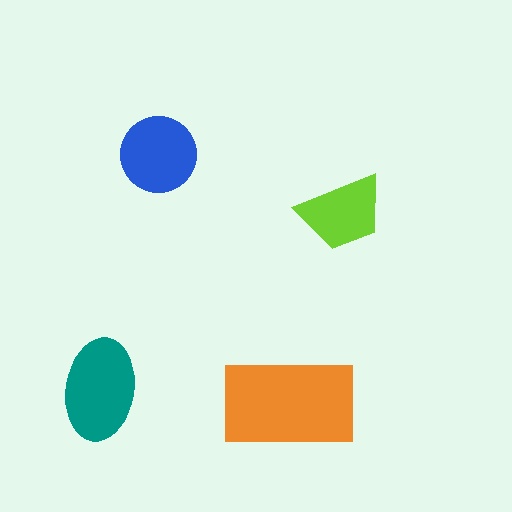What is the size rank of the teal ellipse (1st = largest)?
2nd.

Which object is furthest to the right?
The lime trapezoid is rightmost.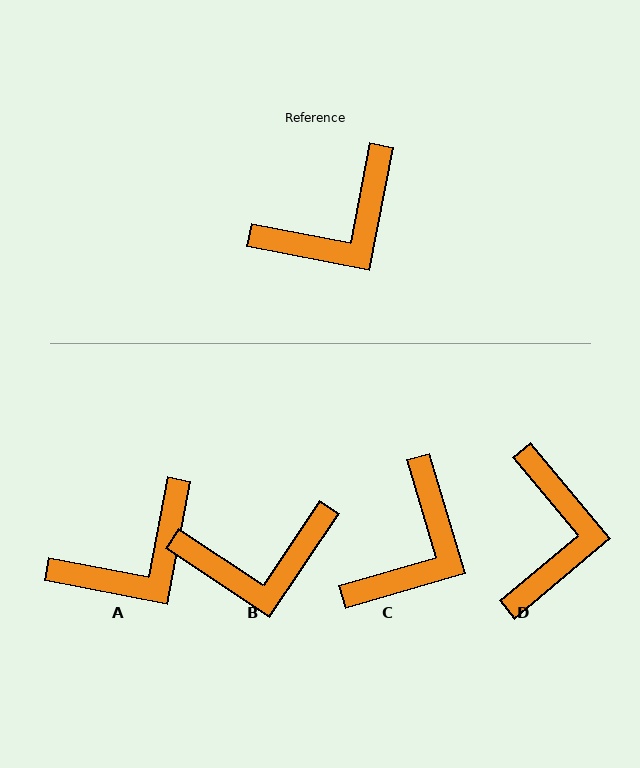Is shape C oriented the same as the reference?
No, it is off by about 27 degrees.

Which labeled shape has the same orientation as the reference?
A.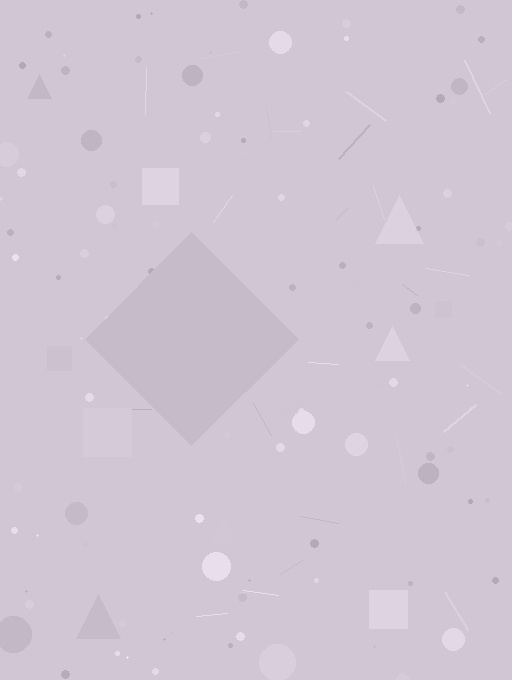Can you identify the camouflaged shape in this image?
The camouflaged shape is a diamond.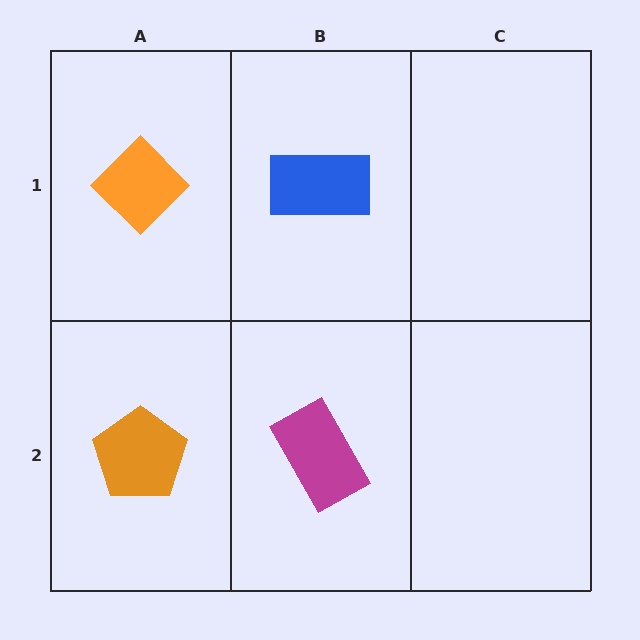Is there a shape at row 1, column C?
No, that cell is empty.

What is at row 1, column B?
A blue rectangle.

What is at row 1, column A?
An orange diamond.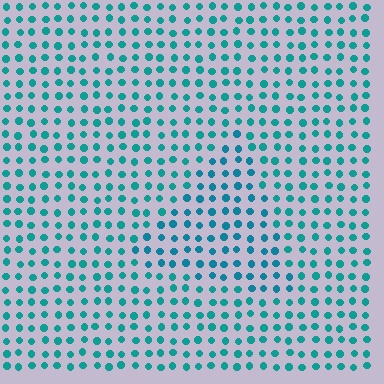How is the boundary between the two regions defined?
The boundary is defined purely by a slight shift in hue (about 16 degrees). Spacing, size, and orientation are identical on both sides.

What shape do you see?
I see a triangle.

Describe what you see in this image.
The image is filled with small teal elements in a uniform arrangement. A triangle-shaped region is visible where the elements are tinted to a slightly different hue, forming a subtle color boundary.